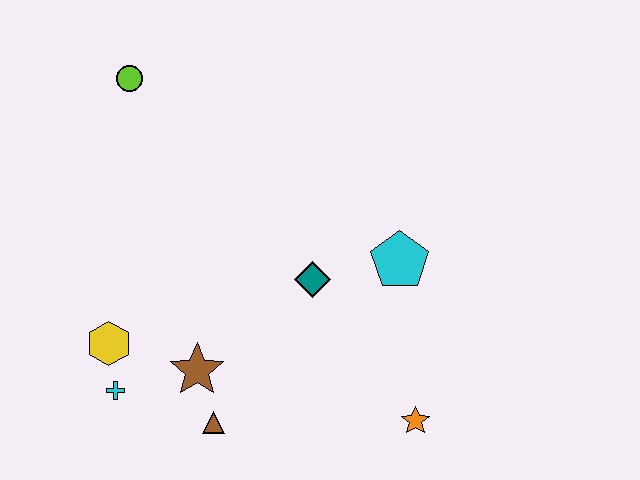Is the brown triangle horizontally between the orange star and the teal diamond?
No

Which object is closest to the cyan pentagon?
The teal diamond is closest to the cyan pentagon.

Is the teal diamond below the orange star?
No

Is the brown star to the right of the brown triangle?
No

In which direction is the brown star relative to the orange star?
The brown star is to the left of the orange star.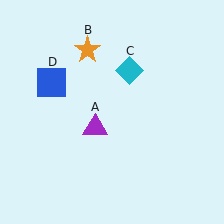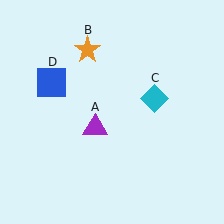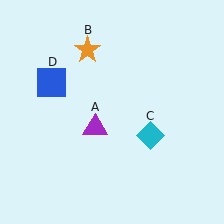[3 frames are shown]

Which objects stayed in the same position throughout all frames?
Purple triangle (object A) and orange star (object B) and blue square (object D) remained stationary.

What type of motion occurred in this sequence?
The cyan diamond (object C) rotated clockwise around the center of the scene.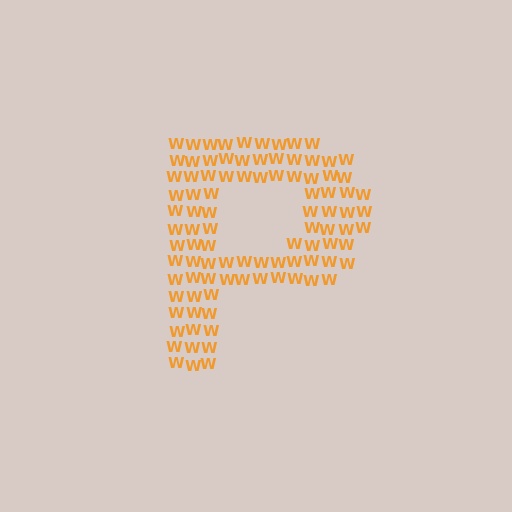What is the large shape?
The large shape is the letter P.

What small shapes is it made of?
It is made of small letter W's.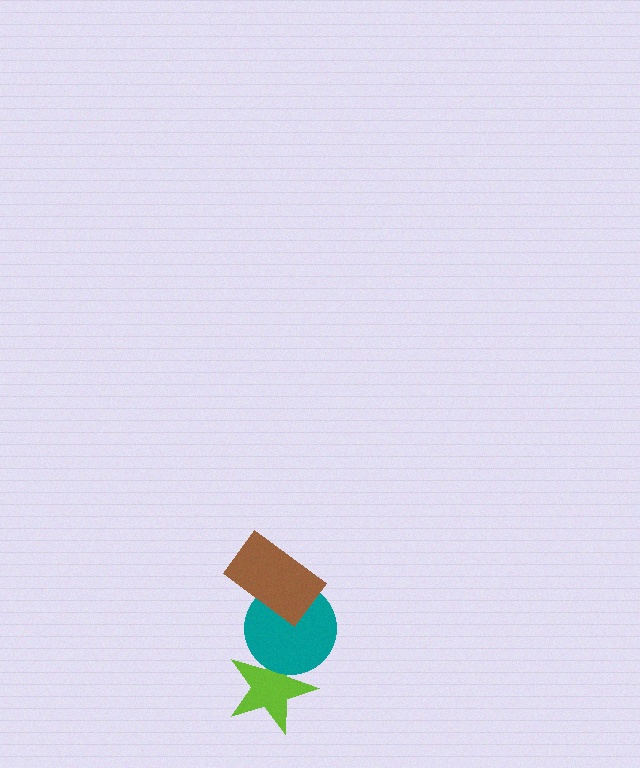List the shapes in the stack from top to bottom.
From top to bottom: the brown rectangle, the teal circle, the lime star.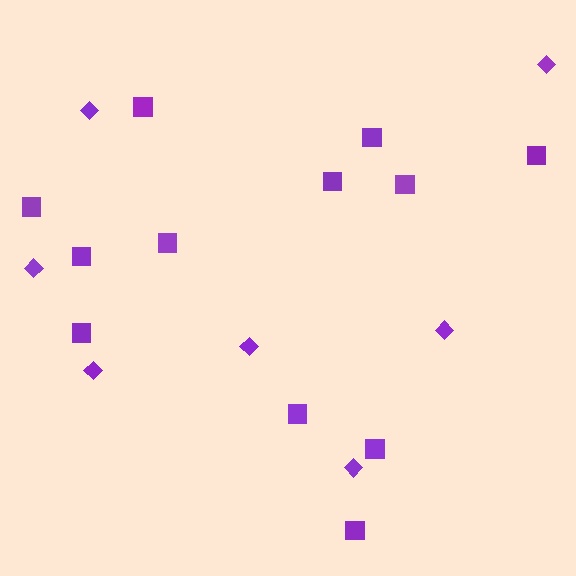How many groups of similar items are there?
There are 2 groups: one group of squares (12) and one group of diamonds (7).